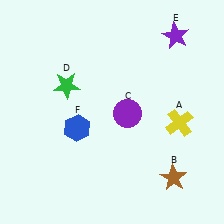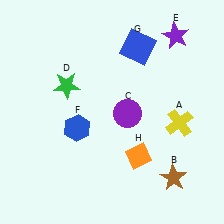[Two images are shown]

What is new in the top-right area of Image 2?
A blue square (G) was added in the top-right area of Image 2.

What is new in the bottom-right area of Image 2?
An orange diamond (H) was added in the bottom-right area of Image 2.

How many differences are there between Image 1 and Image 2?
There are 2 differences between the two images.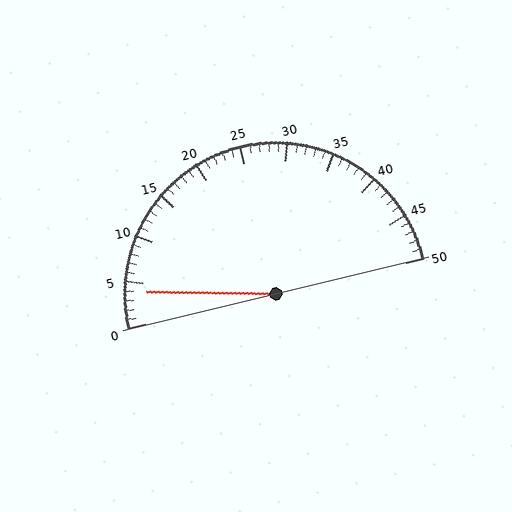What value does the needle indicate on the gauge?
The needle indicates approximately 4.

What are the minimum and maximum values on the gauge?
The gauge ranges from 0 to 50.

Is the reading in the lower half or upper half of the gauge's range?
The reading is in the lower half of the range (0 to 50).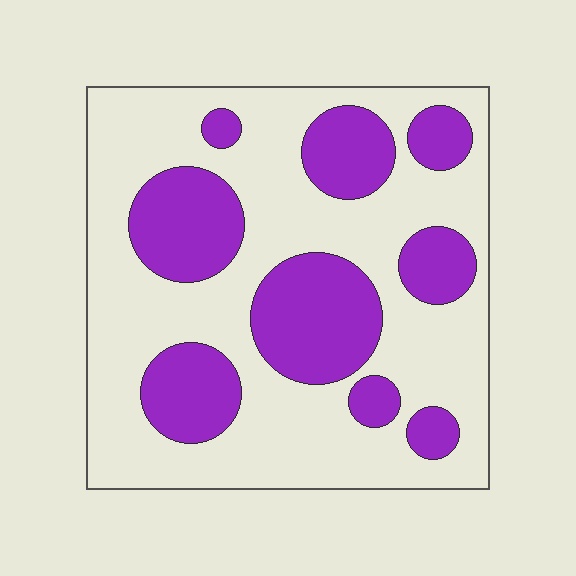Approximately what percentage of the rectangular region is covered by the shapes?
Approximately 35%.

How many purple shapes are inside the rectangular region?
9.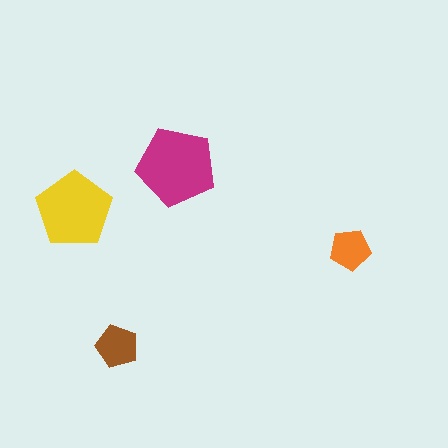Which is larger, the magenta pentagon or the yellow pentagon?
The magenta one.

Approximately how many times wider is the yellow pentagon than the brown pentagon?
About 2 times wider.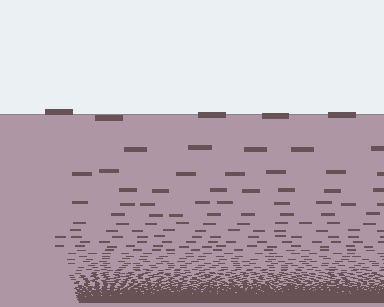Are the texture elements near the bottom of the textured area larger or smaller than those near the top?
Smaller. The gradient is inverted — elements near the bottom are smaller and denser.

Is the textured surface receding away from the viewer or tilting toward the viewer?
The surface appears to tilt toward the viewer. Texture elements get larger and sparser toward the top.